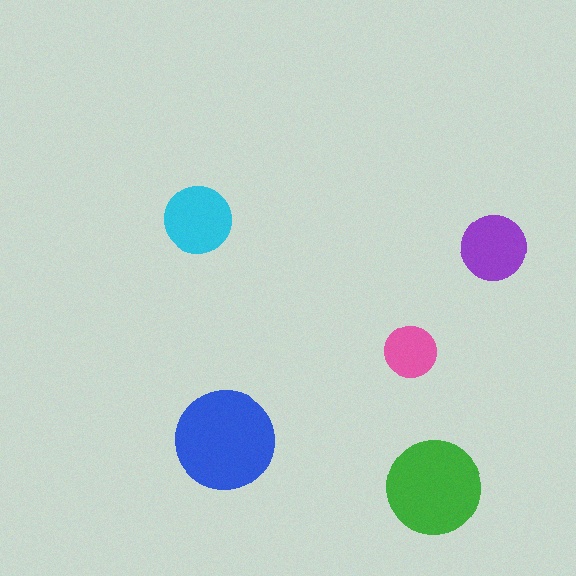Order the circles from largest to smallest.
the blue one, the green one, the cyan one, the purple one, the pink one.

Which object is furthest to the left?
The cyan circle is leftmost.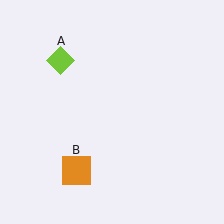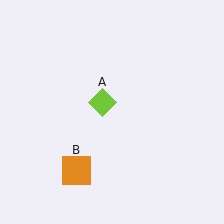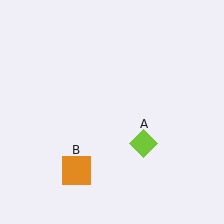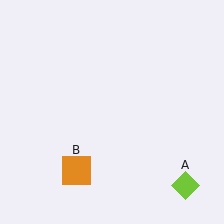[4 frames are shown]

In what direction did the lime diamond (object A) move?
The lime diamond (object A) moved down and to the right.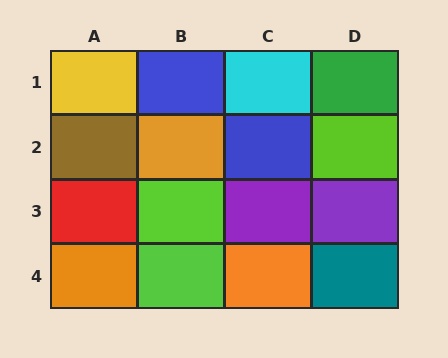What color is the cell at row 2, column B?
Orange.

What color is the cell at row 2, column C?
Blue.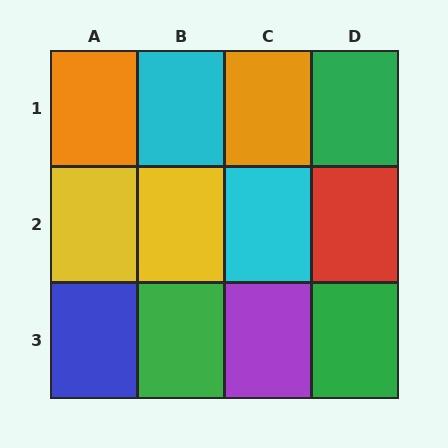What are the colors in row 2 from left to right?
Yellow, yellow, cyan, red.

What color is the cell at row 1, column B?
Cyan.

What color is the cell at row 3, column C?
Purple.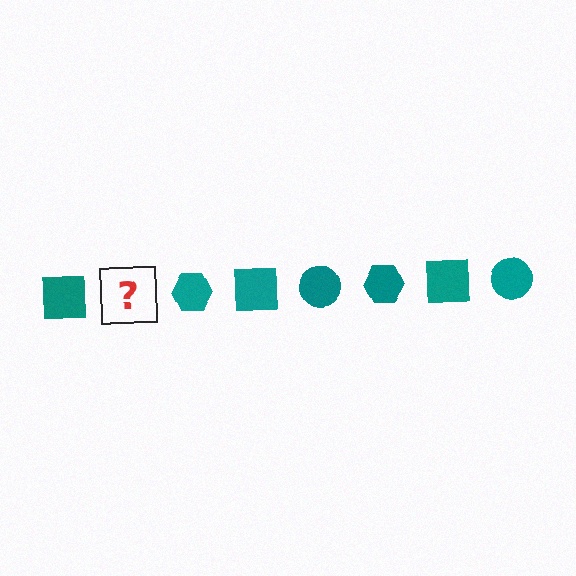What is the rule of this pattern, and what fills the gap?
The rule is that the pattern cycles through square, circle, hexagon shapes in teal. The gap should be filled with a teal circle.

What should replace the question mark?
The question mark should be replaced with a teal circle.